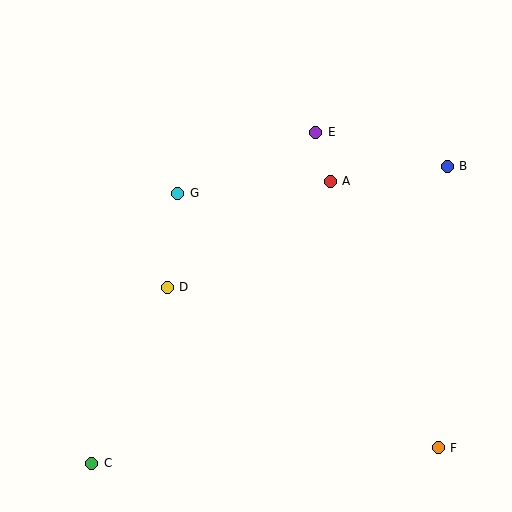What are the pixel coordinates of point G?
Point G is at (178, 193).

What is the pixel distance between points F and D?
The distance between F and D is 315 pixels.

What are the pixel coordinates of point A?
Point A is at (330, 181).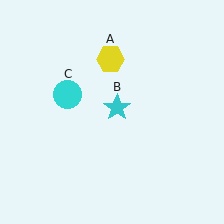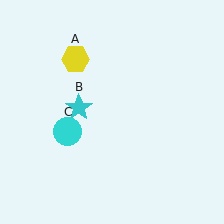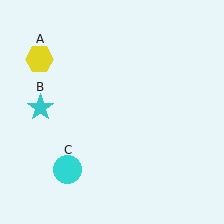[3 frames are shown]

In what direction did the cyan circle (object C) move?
The cyan circle (object C) moved down.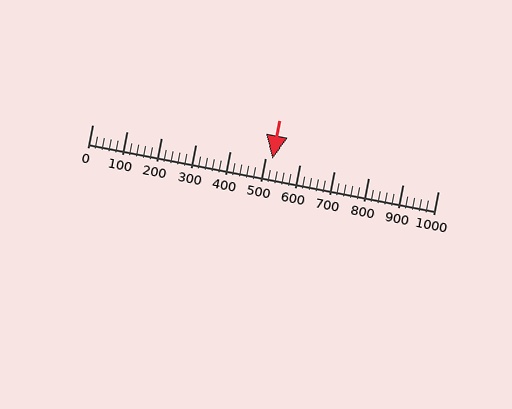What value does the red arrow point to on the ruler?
The red arrow points to approximately 520.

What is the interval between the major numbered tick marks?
The major tick marks are spaced 100 units apart.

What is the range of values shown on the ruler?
The ruler shows values from 0 to 1000.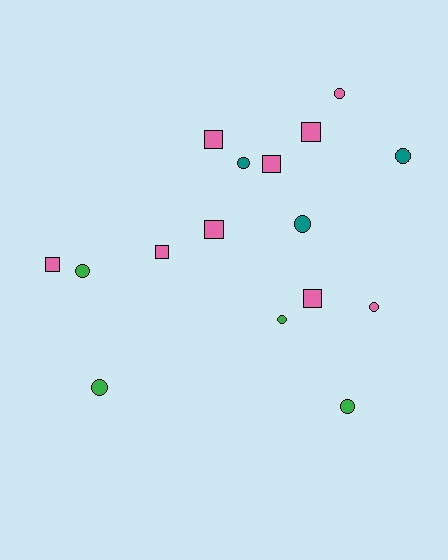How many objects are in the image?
There are 16 objects.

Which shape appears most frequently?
Circle, with 9 objects.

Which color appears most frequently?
Pink, with 9 objects.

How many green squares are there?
There are no green squares.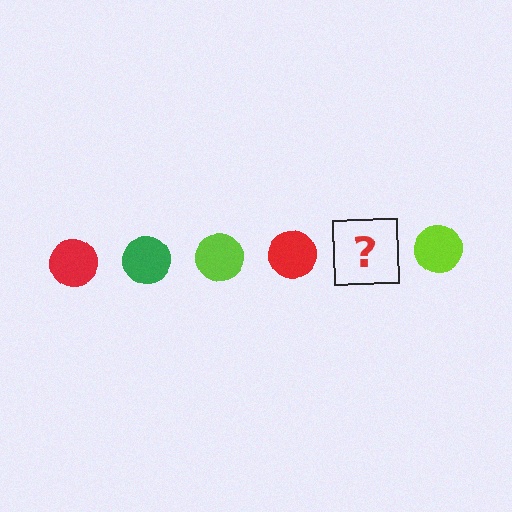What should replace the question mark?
The question mark should be replaced with a green circle.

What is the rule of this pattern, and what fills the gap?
The rule is that the pattern cycles through red, green, lime circles. The gap should be filled with a green circle.